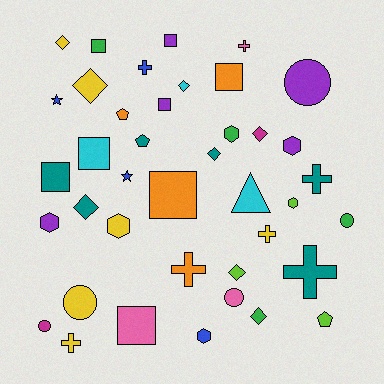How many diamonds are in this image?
There are 8 diamonds.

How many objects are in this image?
There are 40 objects.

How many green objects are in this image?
There are 4 green objects.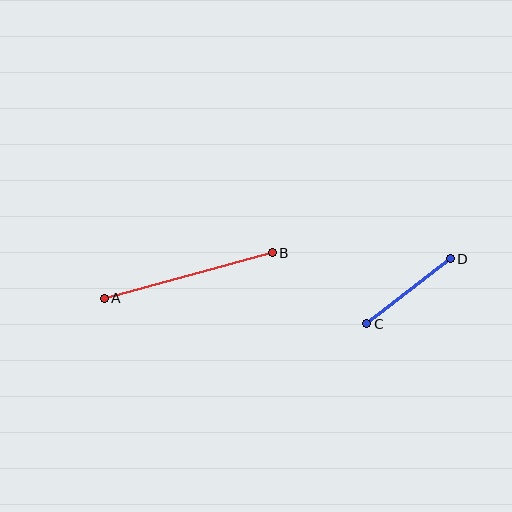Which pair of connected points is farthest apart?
Points A and B are farthest apart.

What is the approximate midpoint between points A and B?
The midpoint is at approximately (188, 276) pixels.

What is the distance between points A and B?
The distance is approximately 175 pixels.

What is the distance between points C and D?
The distance is approximately 106 pixels.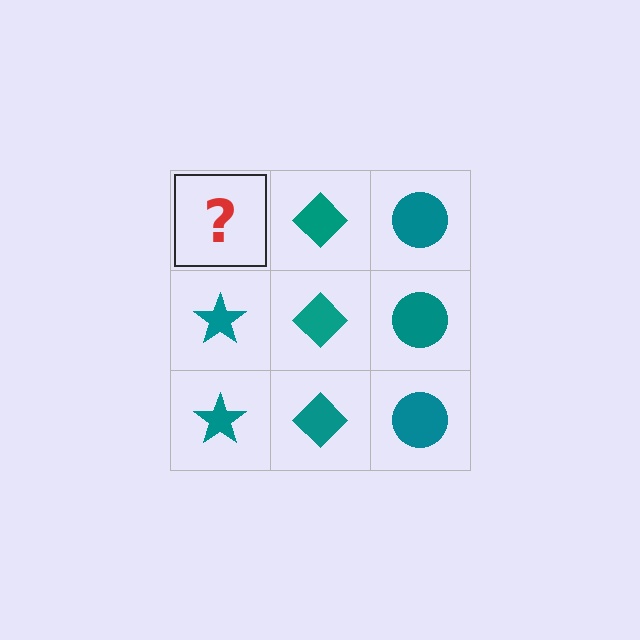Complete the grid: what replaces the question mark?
The question mark should be replaced with a teal star.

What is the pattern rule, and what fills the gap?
The rule is that each column has a consistent shape. The gap should be filled with a teal star.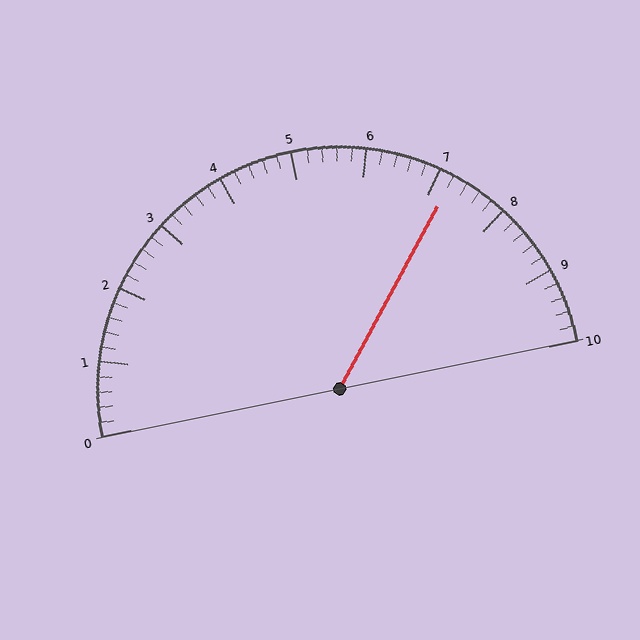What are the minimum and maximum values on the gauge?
The gauge ranges from 0 to 10.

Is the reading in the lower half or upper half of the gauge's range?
The reading is in the upper half of the range (0 to 10).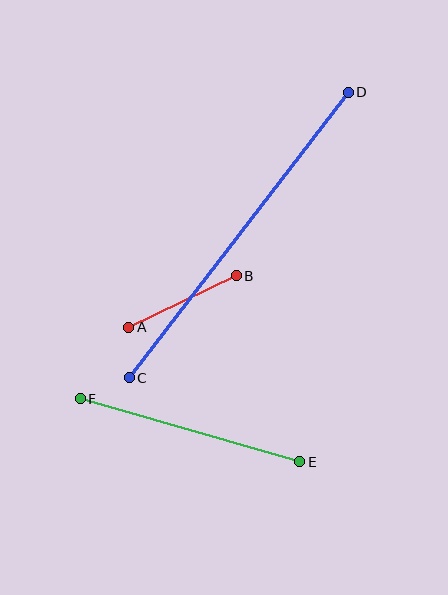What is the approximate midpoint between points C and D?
The midpoint is at approximately (239, 235) pixels.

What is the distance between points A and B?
The distance is approximately 119 pixels.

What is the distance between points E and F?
The distance is approximately 228 pixels.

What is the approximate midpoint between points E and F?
The midpoint is at approximately (190, 430) pixels.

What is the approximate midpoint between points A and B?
The midpoint is at approximately (183, 301) pixels.